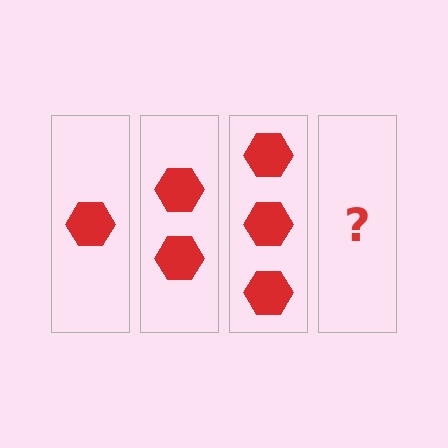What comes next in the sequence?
The next element should be 4 hexagons.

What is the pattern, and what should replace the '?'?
The pattern is that each step adds one more hexagon. The '?' should be 4 hexagons.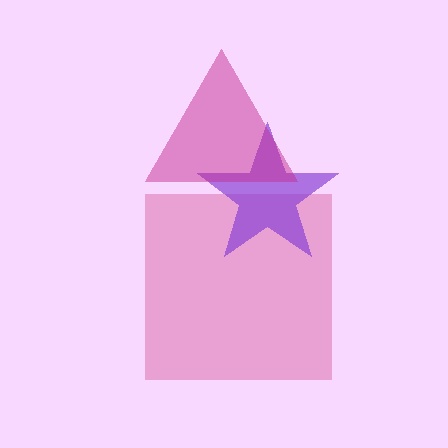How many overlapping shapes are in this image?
There are 3 overlapping shapes in the image.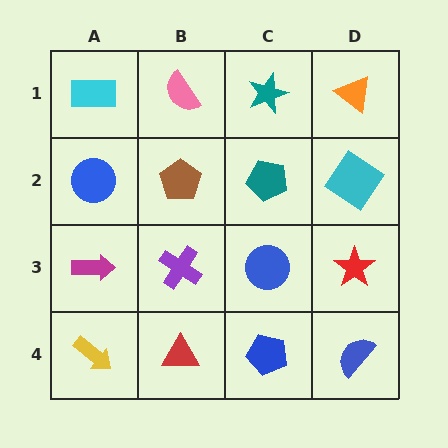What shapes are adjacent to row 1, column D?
A cyan diamond (row 2, column D), a teal star (row 1, column C).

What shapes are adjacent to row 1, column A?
A blue circle (row 2, column A), a pink semicircle (row 1, column B).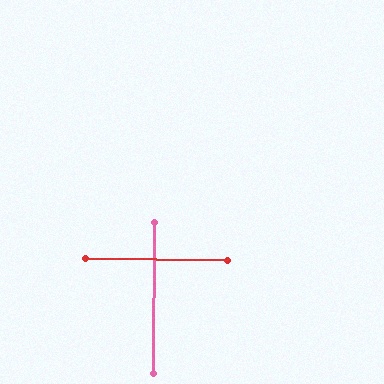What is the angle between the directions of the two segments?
Approximately 90 degrees.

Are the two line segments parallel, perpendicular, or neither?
Perpendicular — they meet at approximately 90°.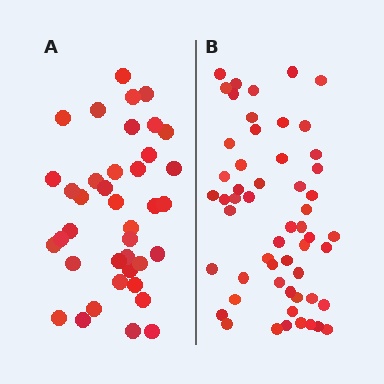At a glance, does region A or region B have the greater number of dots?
Region B (the right region) has more dots.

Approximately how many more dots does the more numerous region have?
Region B has approximately 15 more dots than region A.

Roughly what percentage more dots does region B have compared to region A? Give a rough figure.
About 40% more.